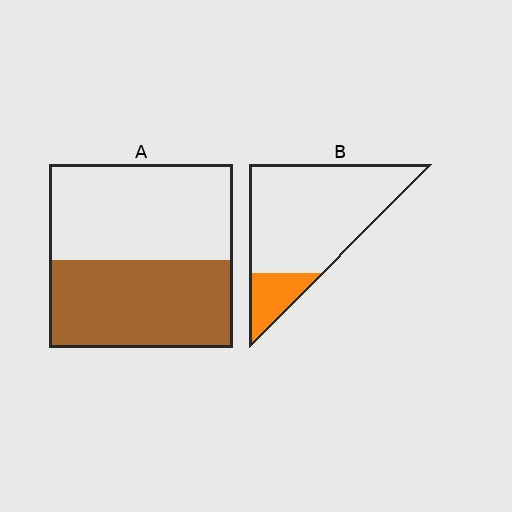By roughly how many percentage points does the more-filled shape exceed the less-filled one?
By roughly 30 percentage points (A over B).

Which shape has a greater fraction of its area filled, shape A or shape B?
Shape A.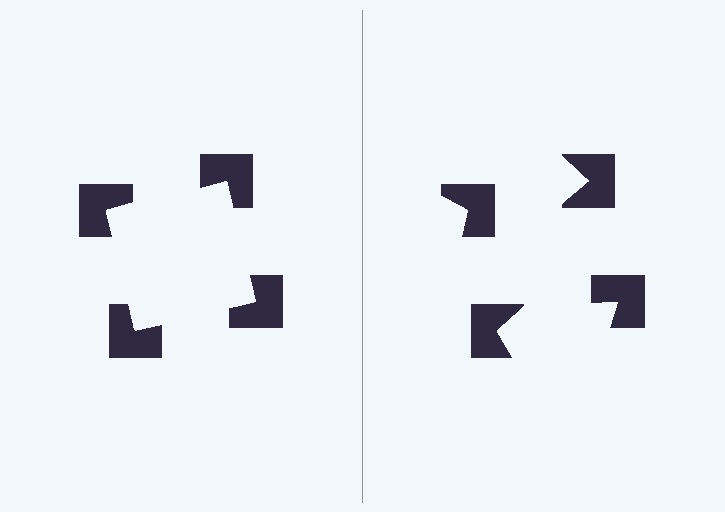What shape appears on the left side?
An illusory square.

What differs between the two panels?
The notched squares are positioned identically on both sides; only the wedge orientations differ. On the left they align to a square; on the right they are misaligned.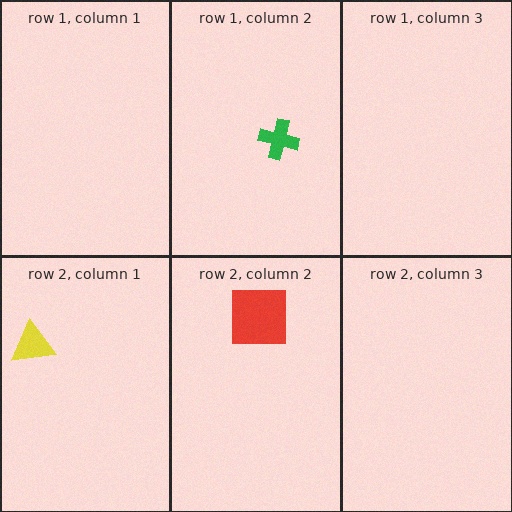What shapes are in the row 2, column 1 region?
The yellow triangle.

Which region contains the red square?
The row 2, column 2 region.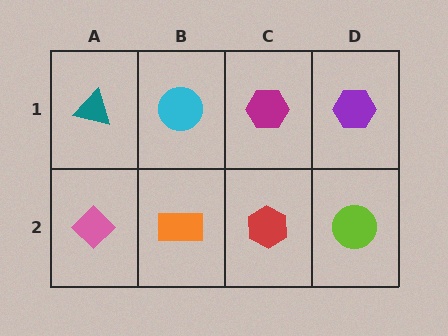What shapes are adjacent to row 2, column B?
A cyan circle (row 1, column B), a pink diamond (row 2, column A), a red hexagon (row 2, column C).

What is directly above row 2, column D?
A purple hexagon.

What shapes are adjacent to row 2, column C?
A magenta hexagon (row 1, column C), an orange rectangle (row 2, column B), a lime circle (row 2, column D).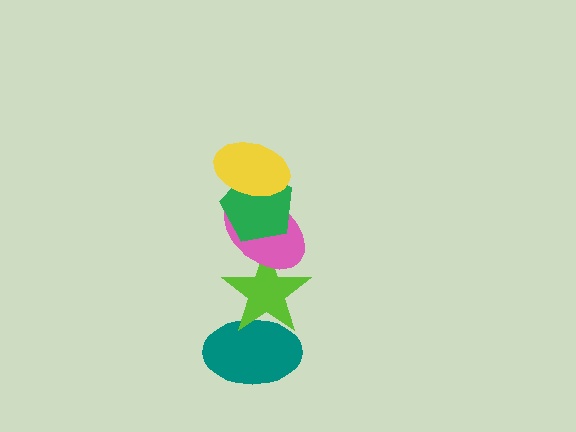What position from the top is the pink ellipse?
The pink ellipse is 3rd from the top.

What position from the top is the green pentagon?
The green pentagon is 2nd from the top.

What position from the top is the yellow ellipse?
The yellow ellipse is 1st from the top.